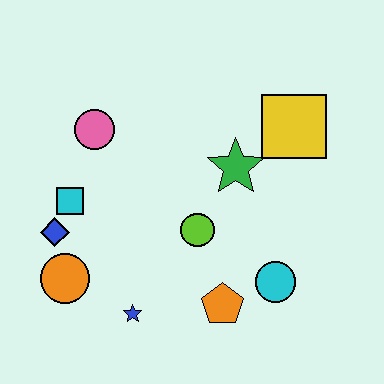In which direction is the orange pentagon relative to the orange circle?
The orange pentagon is to the right of the orange circle.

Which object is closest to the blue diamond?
The cyan square is closest to the blue diamond.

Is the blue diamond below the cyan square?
Yes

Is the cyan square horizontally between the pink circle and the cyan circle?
No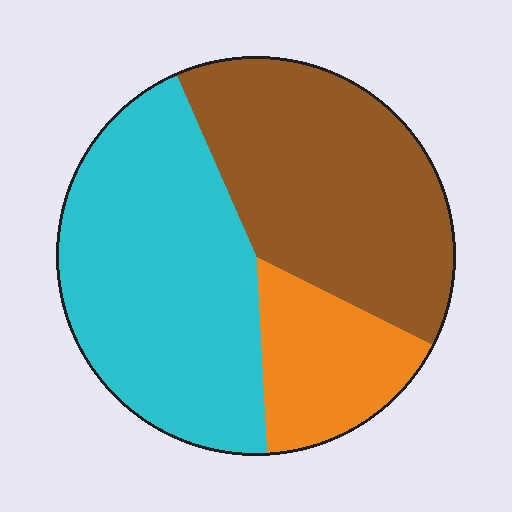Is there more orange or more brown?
Brown.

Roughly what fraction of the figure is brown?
Brown covers 39% of the figure.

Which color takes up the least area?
Orange, at roughly 15%.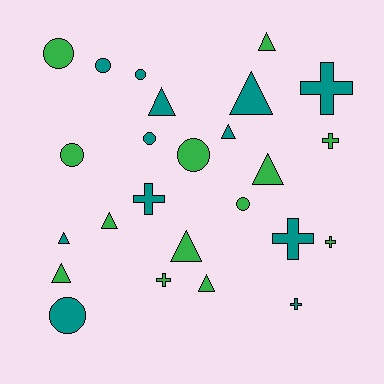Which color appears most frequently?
Green, with 13 objects.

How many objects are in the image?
There are 25 objects.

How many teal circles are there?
There are 4 teal circles.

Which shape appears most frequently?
Triangle, with 10 objects.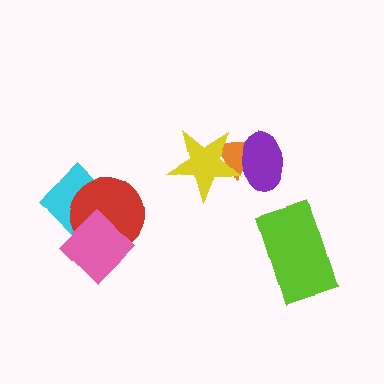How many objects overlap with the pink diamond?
2 objects overlap with the pink diamond.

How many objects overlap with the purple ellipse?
2 objects overlap with the purple ellipse.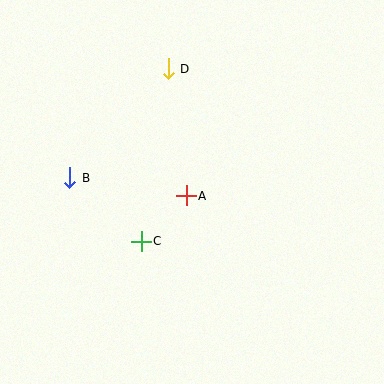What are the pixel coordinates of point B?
Point B is at (70, 178).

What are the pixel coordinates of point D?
Point D is at (168, 69).